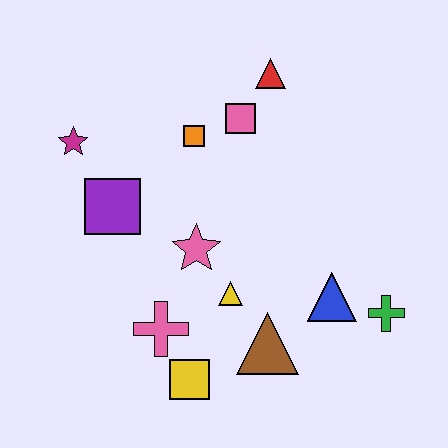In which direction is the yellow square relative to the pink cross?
The yellow square is below the pink cross.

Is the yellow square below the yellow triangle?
Yes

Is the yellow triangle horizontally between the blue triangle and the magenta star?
Yes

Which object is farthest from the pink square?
The yellow square is farthest from the pink square.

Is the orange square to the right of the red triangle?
No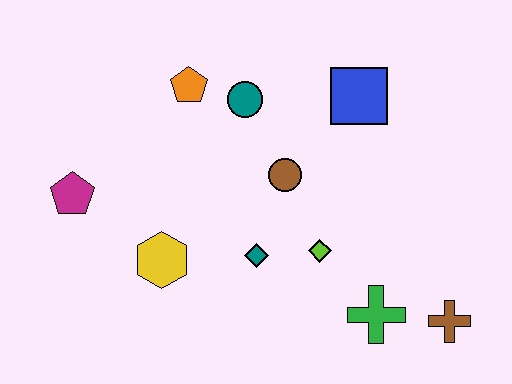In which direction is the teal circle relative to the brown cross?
The teal circle is above the brown cross.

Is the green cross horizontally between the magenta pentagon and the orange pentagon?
No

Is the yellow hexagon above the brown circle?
No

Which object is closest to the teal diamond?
The lime diamond is closest to the teal diamond.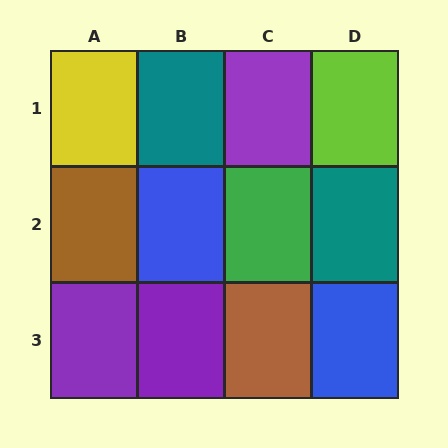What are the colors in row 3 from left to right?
Purple, purple, brown, blue.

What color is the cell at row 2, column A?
Brown.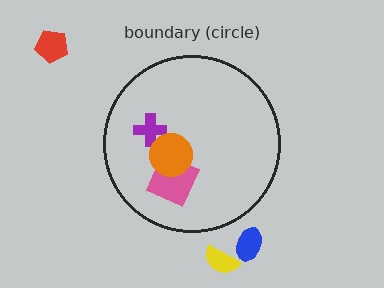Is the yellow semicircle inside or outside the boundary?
Outside.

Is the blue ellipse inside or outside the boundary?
Outside.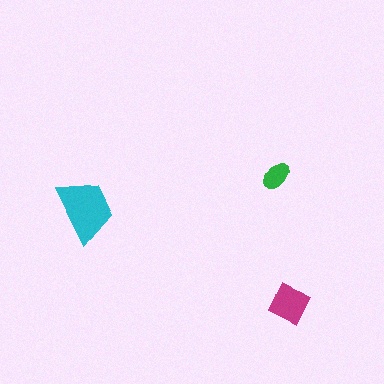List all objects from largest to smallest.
The cyan trapezoid, the magenta diamond, the green ellipse.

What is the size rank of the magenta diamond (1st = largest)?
2nd.